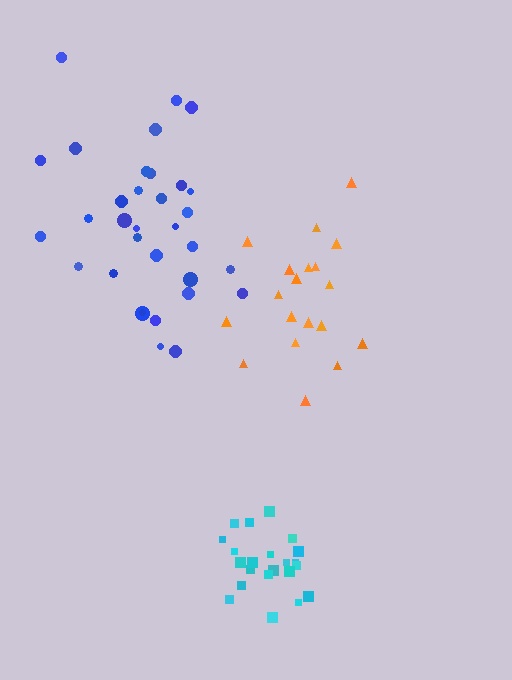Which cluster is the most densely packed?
Cyan.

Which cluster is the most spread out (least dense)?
Blue.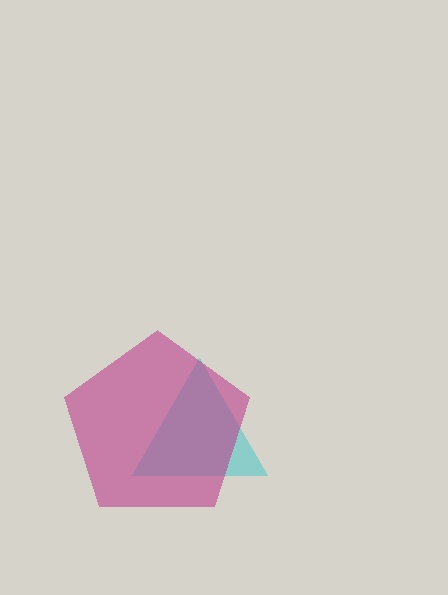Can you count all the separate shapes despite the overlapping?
Yes, there are 2 separate shapes.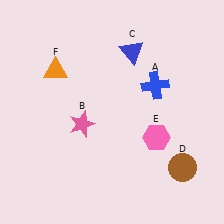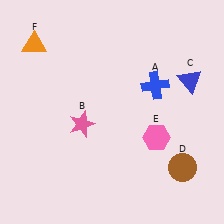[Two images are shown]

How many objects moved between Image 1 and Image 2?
2 objects moved between the two images.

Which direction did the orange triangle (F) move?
The orange triangle (F) moved up.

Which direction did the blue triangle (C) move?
The blue triangle (C) moved right.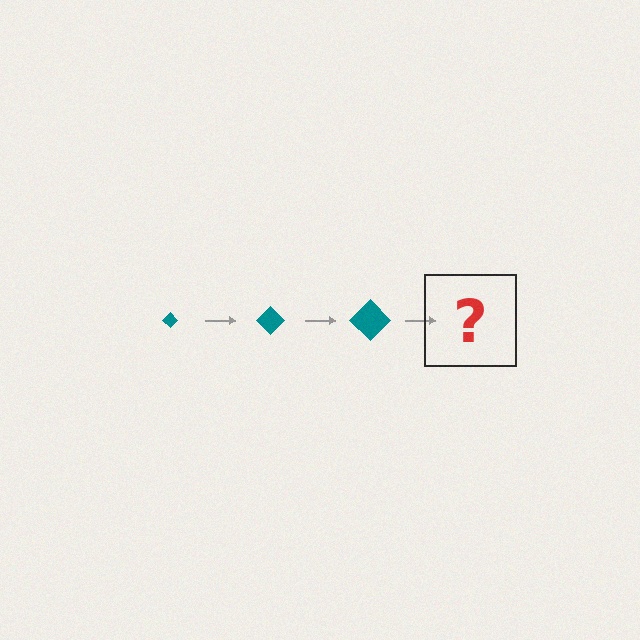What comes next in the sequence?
The next element should be a teal diamond, larger than the previous one.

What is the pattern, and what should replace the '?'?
The pattern is that the diamond gets progressively larger each step. The '?' should be a teal diamond, larger than the previous one.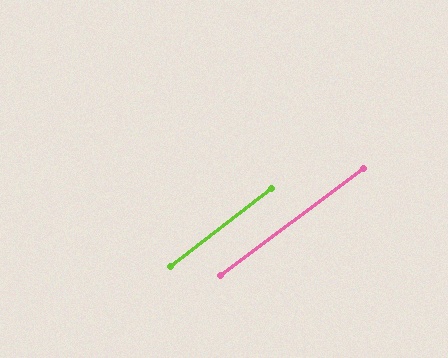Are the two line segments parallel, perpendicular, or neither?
Parallel — their directions differ by only 0.5°.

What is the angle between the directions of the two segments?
Approximately 1 degree.